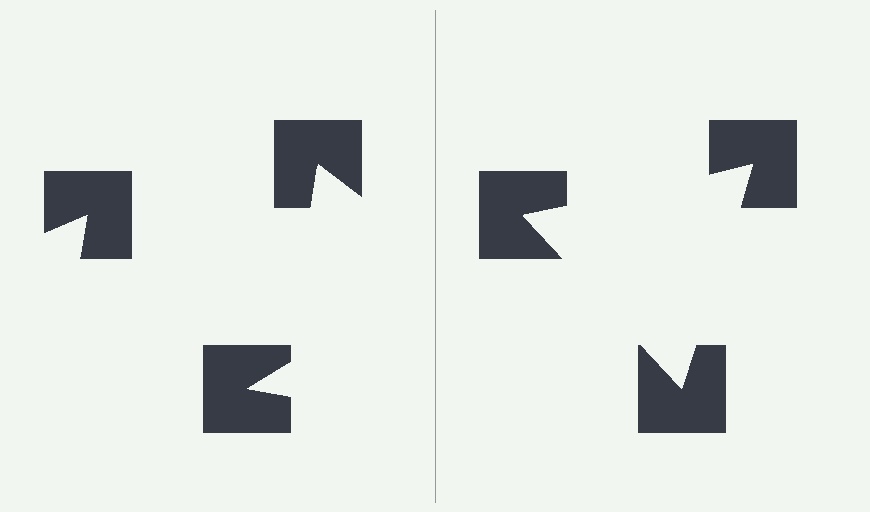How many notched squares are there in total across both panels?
6 — 3 on each side.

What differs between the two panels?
The notched squares are positioned identically on both sides; only the wedge orientations differ. On the right they align to a triangle; on the left they are misaligned.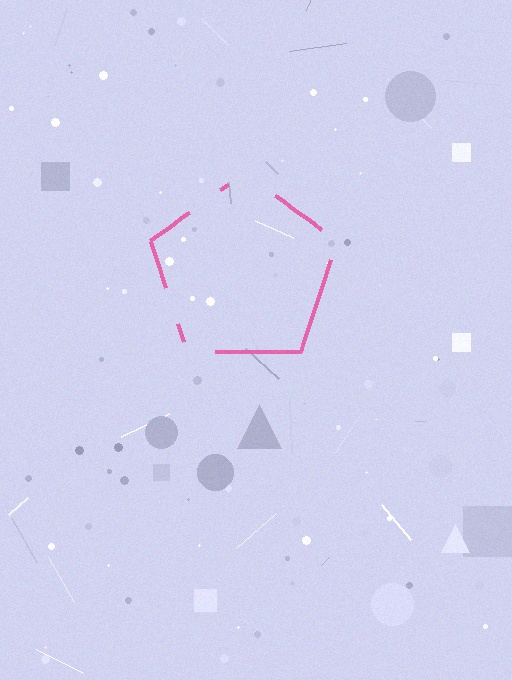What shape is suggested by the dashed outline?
The dashed outline suggests a pentagon.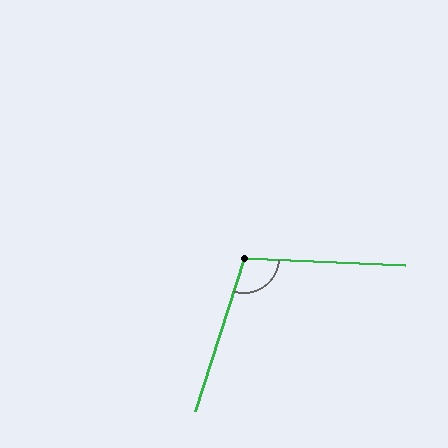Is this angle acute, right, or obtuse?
It is obtuse.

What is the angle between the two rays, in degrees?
Approximately 105 degrees.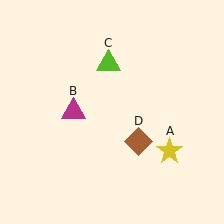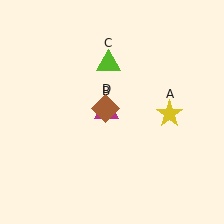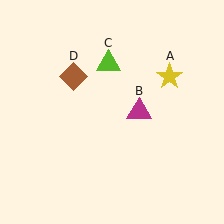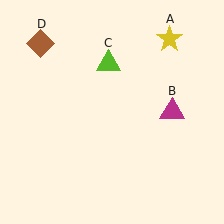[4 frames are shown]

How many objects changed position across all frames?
3 objects changed position: yellow star (object A), magenta triangle (object B), brown diamond (object D).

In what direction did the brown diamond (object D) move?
The brown diamond (object D) moved up and to the left.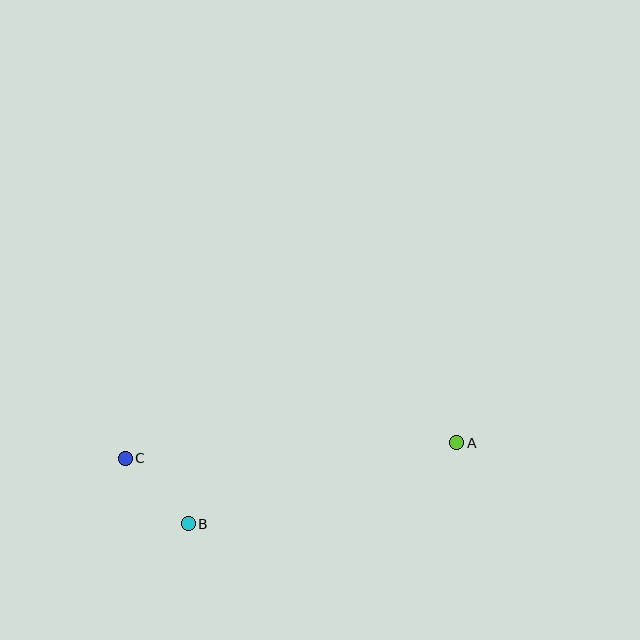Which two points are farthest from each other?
Points A and C are farthest from each other.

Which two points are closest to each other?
Points B and C are closest to each other.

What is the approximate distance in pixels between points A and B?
The distance between A and B is approximately 281 pixels.